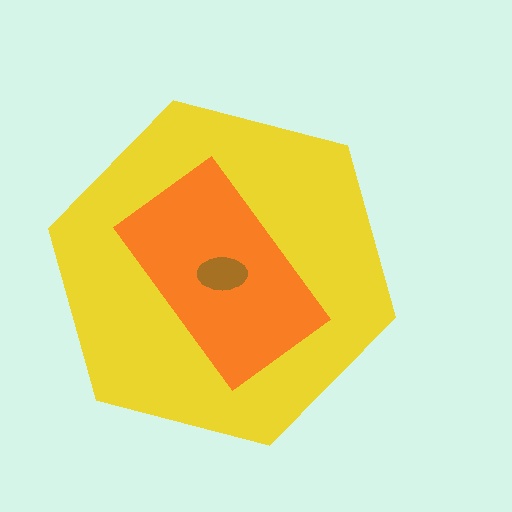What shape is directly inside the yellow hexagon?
The orange rectangle.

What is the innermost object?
The brown ellipse.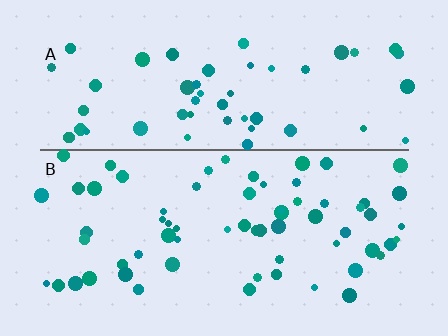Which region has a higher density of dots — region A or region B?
B (the bottom).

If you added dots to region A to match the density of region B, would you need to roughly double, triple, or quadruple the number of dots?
Approximately double.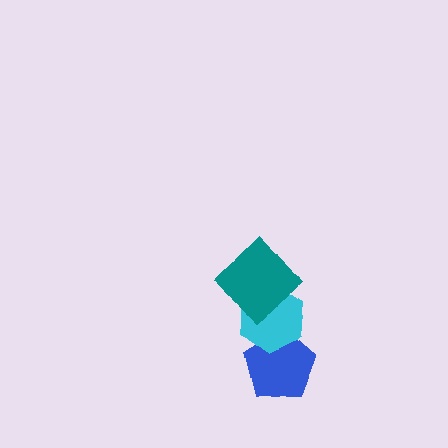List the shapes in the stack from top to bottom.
From top to bottom: the teal diamond, the cyan hexagon, the blue pentagon.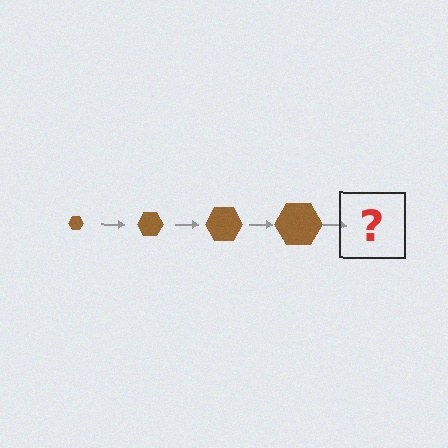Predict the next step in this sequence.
The next step is a brown hexagon, larger than the previous one.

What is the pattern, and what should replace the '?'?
The pattern is that the hexagon gets progressively larger each step. The '?' should be a brown hexagon, larger than the previous one.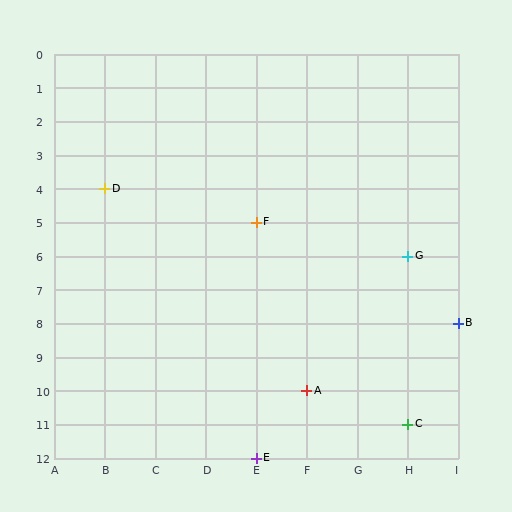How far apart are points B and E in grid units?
Points B and E are 4 columns and 4 rows apart (about 5.7 grid units diagonally).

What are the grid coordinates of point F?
Point F is at grid coordinates (E, 5).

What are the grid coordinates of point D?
Point D is at grid coordinates (B, 4).